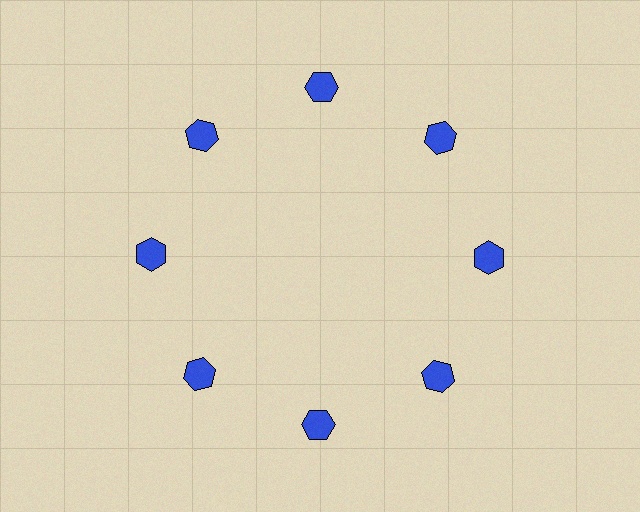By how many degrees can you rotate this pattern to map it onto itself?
The pattern maps onto itself every 45 degrees of rotation.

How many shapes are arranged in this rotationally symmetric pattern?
There are 8 shapes, arranged in 8 groups of 1.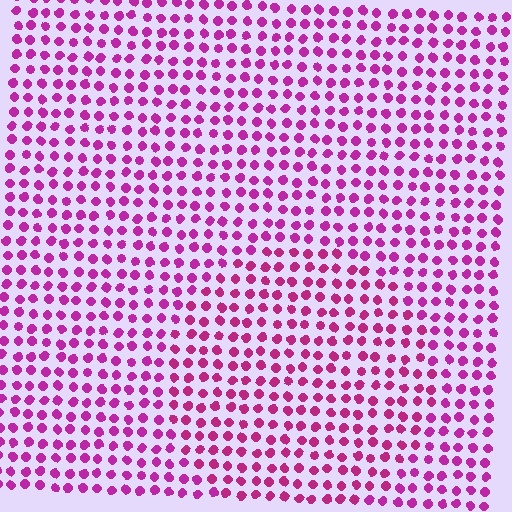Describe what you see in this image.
The image is filled with small magenta elements in a uniform arrangement. A circle-shaped region is visible where the elements are tinted to a slightly different hue, forming a subtle color boundary.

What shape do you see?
I see a circle.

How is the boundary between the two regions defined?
The boundary is defined purely by a slight shift in hue (about 15 degrees). Spacing, size, and orientation are identical on both sides.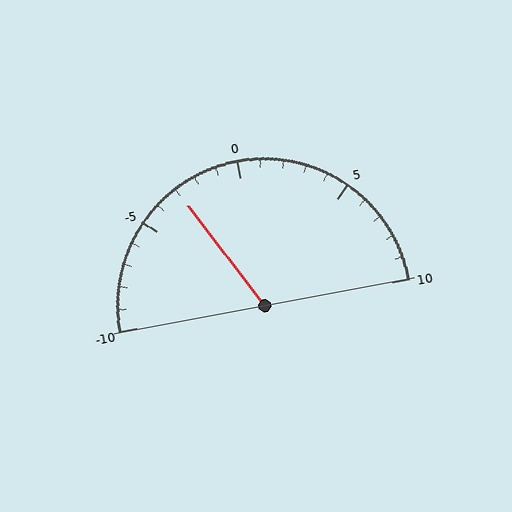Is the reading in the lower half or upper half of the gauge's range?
The reading is in the lower half of the range (-10 to 10).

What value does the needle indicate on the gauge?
The needle indicates approximately -3.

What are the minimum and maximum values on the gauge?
The gauge ranges from -10 to 10.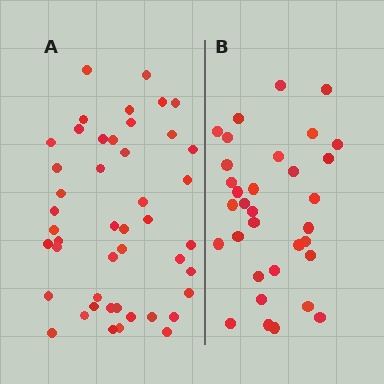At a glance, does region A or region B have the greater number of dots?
Region A (the left region) has more dots.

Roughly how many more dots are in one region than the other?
Region A has approximately 15 more dots than region B.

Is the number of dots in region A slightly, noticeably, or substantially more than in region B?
Region A has noticeably more, but not dramatically so. The ratio is roughly 1.4 to 1.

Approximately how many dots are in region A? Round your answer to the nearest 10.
About 50 dots. (The exact count is 46, which rounds to 50.)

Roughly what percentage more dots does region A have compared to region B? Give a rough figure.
About 40% more.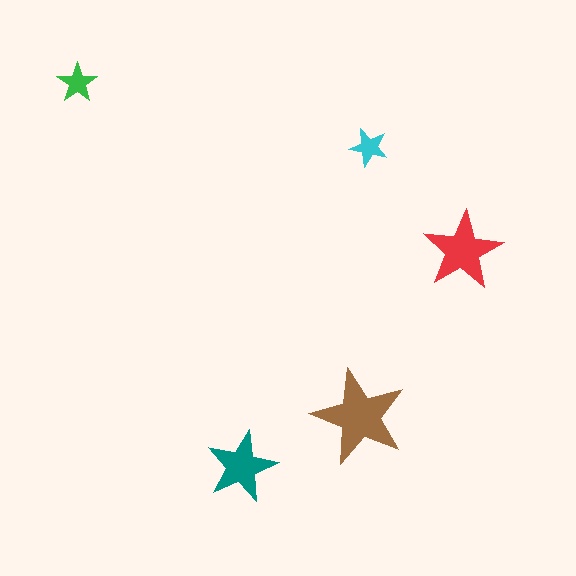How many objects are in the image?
There are 5 objects in the image.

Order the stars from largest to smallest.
the brown one, the red one, the teal one, the green one, the cyan one.